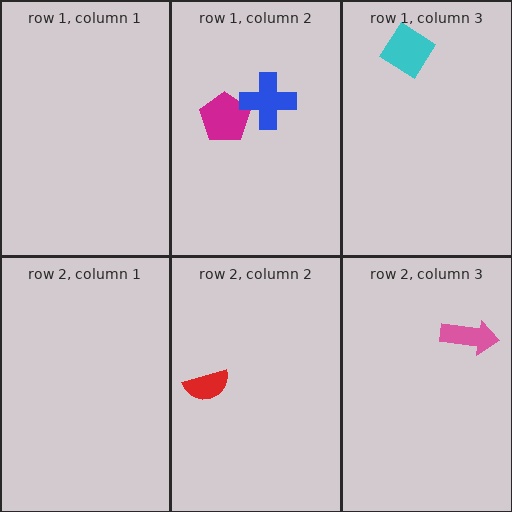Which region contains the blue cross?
The row 1, column 2 region.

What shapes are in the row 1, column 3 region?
The cyan diamond.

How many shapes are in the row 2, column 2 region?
1.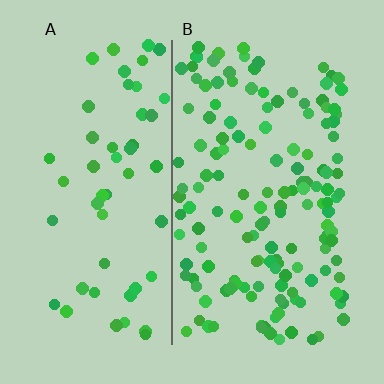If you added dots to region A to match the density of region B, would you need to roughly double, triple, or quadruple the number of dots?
Approximately triple.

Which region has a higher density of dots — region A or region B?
B (the right).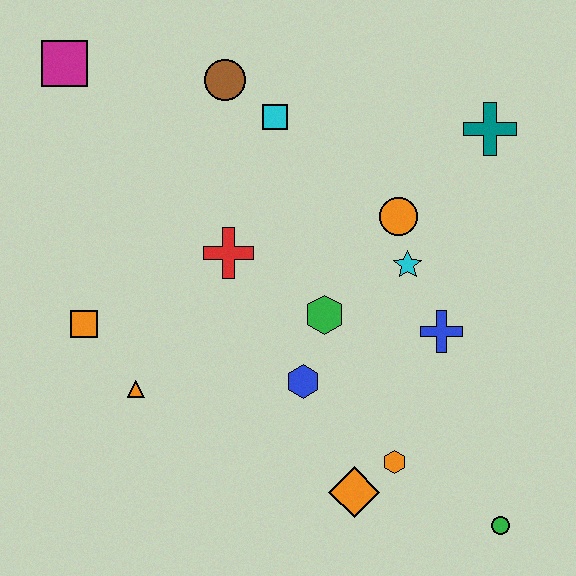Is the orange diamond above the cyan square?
No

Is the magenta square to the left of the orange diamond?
Yes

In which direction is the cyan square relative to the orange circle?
The cyan square is to the left of the orange circle.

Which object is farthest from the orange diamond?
The magenta square is farthest from the orange diamond.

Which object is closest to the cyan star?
The orange circle is closest to the cyan star.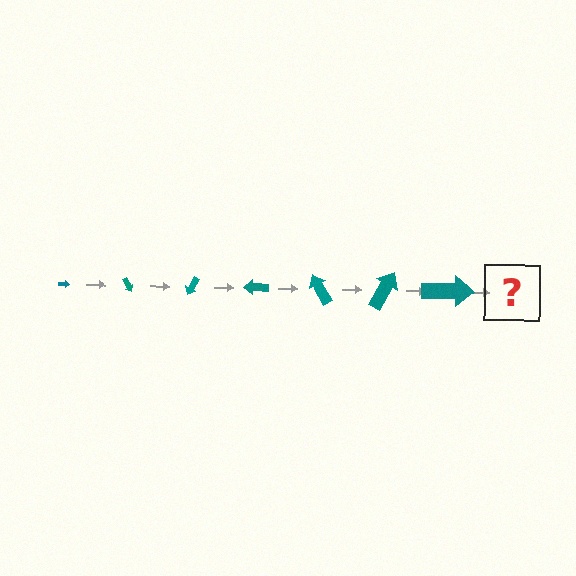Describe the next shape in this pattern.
It should be an arrow, larger than the previous one and rotated 420 degrees from the start.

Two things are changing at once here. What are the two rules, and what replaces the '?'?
The two rules are that the arrow grows larger each step and it rotates 60 degrees each step. The '?' should be an arrow, larger than the previous one and rotated 420 degrees from the start.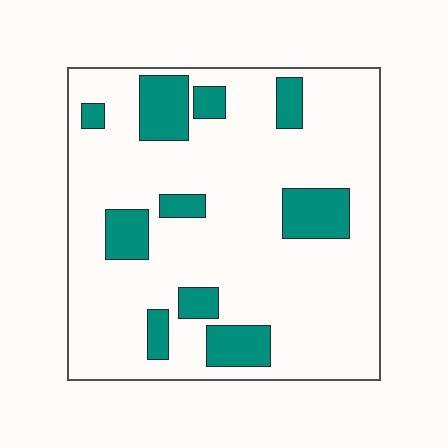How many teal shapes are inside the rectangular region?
10.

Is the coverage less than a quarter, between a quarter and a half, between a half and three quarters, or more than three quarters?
Less than a quarter.